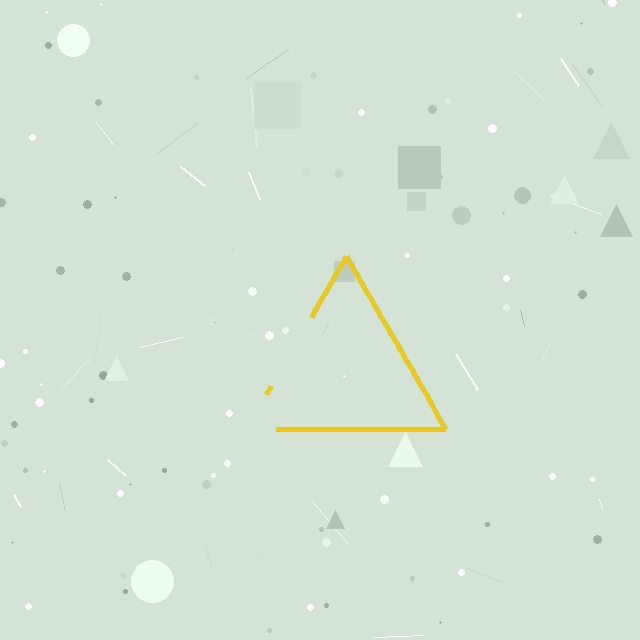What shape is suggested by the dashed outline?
The dashed outline suggests a triangle.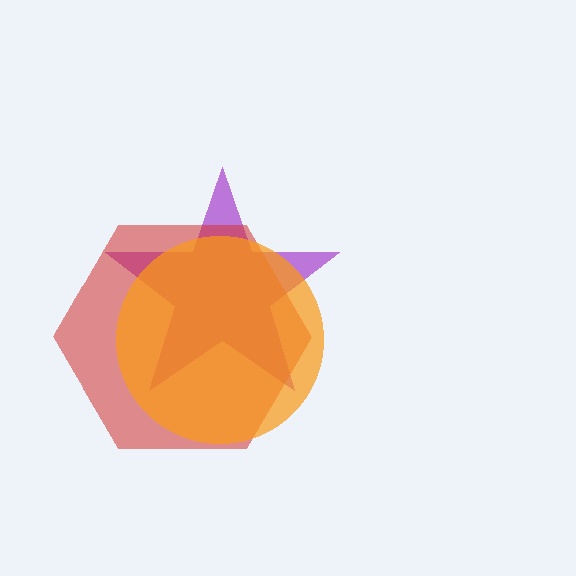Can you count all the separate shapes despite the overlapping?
Yes, there are 3 separate shapes.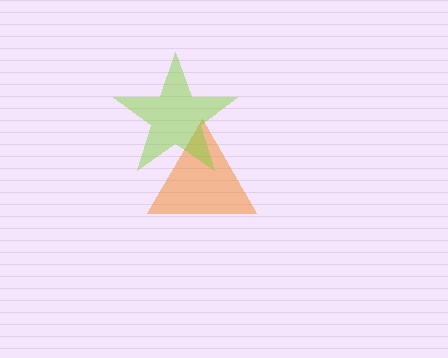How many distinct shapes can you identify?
There are 2 distinct shapes: an orange triangle, a lime star.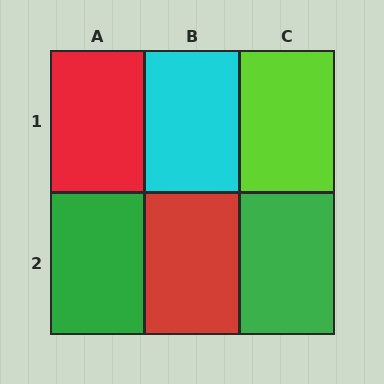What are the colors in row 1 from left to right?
Red, cyan, lime.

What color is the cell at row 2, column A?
Green.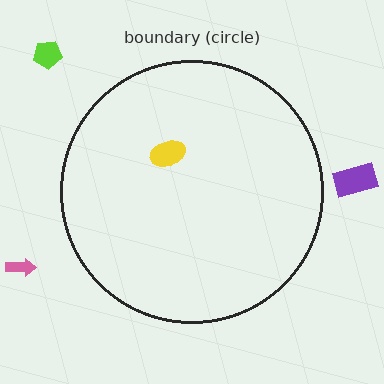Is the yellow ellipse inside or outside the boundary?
Inside.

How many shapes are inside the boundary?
1 inside, 3 outside.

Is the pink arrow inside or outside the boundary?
Outside.